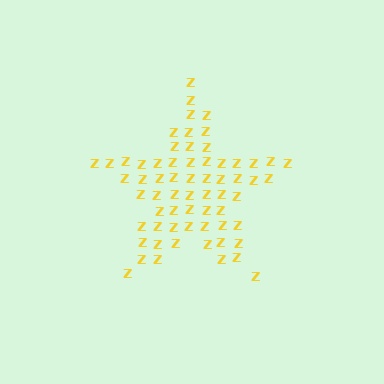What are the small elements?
The small elements are letter Z's.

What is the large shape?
The large shape is a star.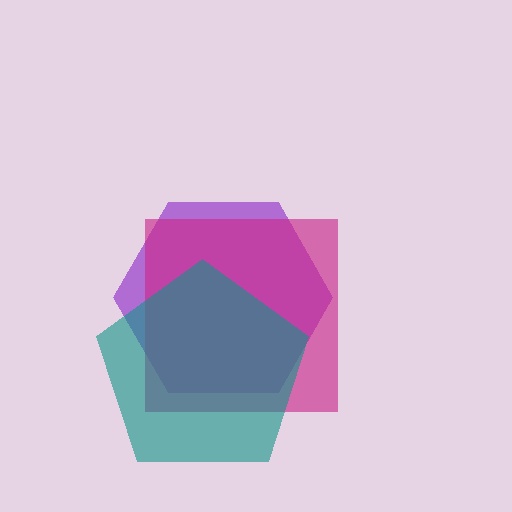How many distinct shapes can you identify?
There are 3 distinct shapes: a purple hexagon, a magenta square, a teal pentagon.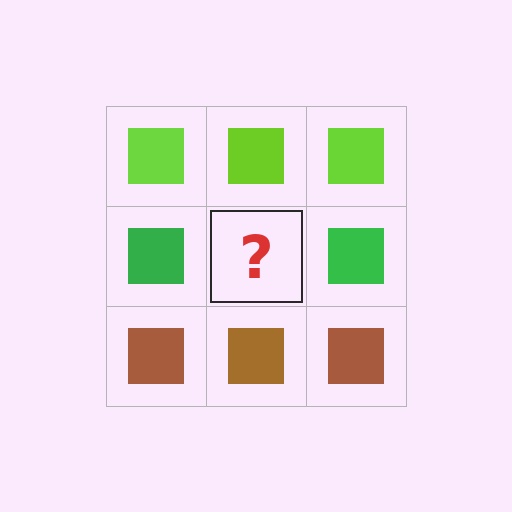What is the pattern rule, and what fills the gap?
The rule is that each row has a consistent color. The gap should be filled with a green square.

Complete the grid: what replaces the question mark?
The question mark should be replaced with a green square.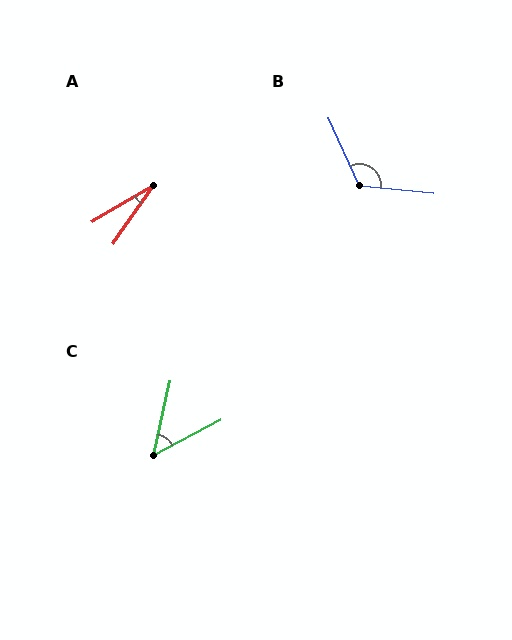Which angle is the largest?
B, at approximately 120 degrees.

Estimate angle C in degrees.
Approximately 50 degrees.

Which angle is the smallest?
A, at approximately 25 degrees.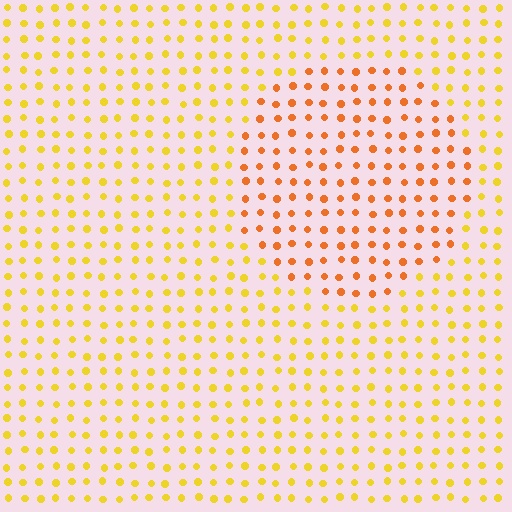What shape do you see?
I see a circle.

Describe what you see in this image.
The image is filled with small yellow elements in a uniform arrangement. A circle-shaped region is visible where the elements are tinted to a slightly different hue, forming a subtle color boundary.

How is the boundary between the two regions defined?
The boundary is defined purely by a slight shift in hue (about 31 degrees). Spacing, size, and orientation are identical on both sides.